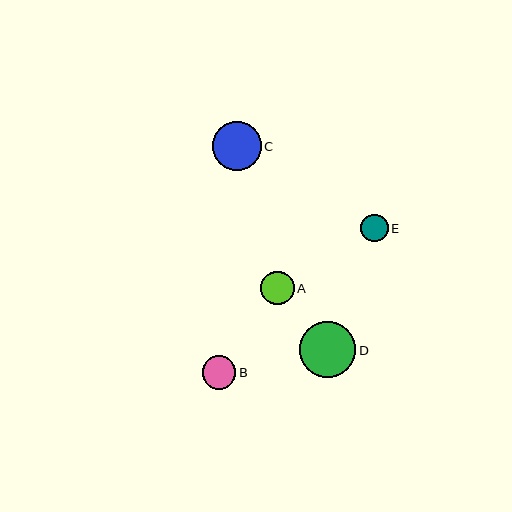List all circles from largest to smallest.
From largest to smallest: D, C, A, B, E.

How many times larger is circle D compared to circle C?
Circle D is approximately 1.1 times the size of circle C.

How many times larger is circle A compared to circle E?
Circle A is approximately 1.2 times the size of circle E.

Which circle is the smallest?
Circle E is the smallest with a size of approximately 27 pixels.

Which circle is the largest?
Circle D is the largest with a size of approximately 56 pixels.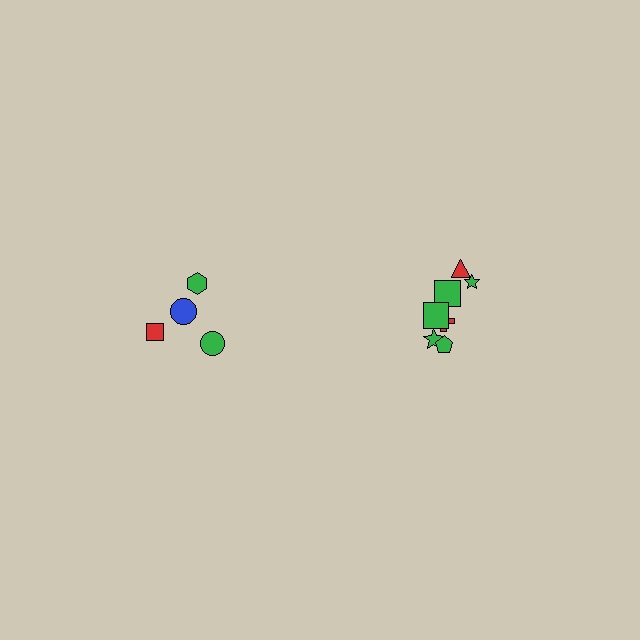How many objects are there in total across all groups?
There are 12 objects.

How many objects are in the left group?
There are 4 objects.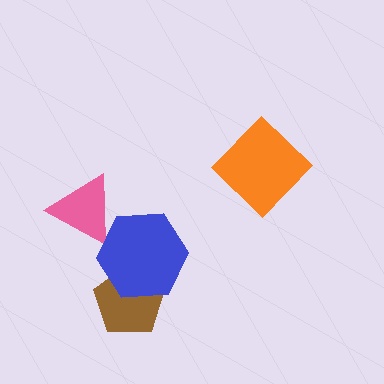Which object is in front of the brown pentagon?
The blue hexagon is in front of the brown pentagon.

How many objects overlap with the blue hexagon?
2 objects overlap with the blue hexagon.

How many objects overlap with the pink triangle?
1 object overlaps with the pink triangle.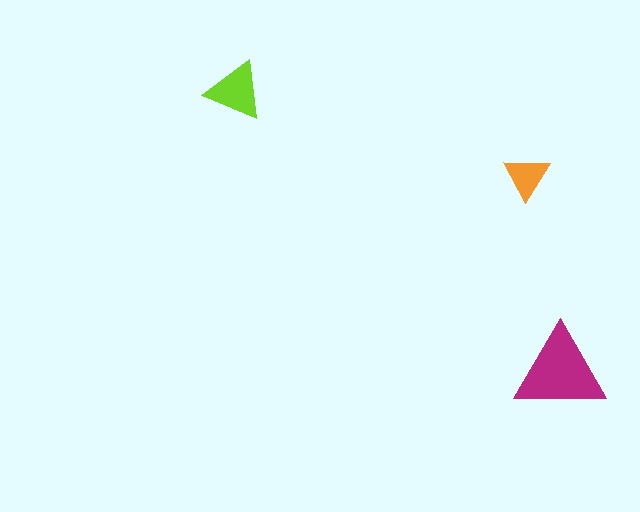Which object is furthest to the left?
The lime triangle is leftmost.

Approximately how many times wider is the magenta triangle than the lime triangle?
About 1.5 times wider.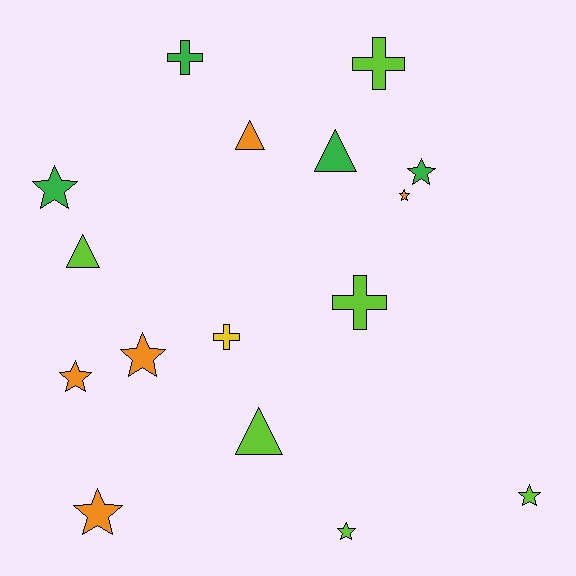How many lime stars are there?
There are 2 lime stars.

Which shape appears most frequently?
Star, with 8 objects.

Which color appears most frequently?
Lime, with 6 objects.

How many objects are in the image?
There are 16 objects.